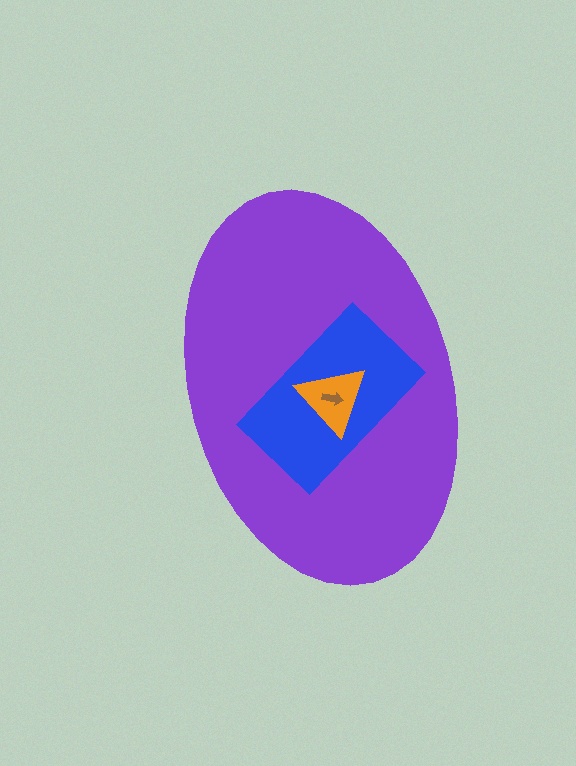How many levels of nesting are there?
4.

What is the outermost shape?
The purple ellipse.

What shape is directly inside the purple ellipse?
The blue rectangle.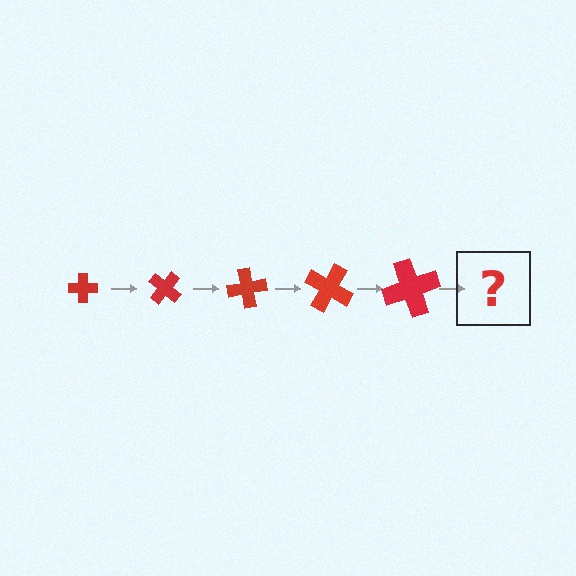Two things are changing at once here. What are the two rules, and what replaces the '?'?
The two rules are that the cross grows larger each step and it rotates 40 degrees each step. The '?' should be a cross, larger than the previous one and rotated 200 degrees from the start.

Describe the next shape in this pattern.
It should be a cross, larger than the previous one and rotated 200 degrees from the start.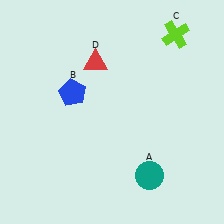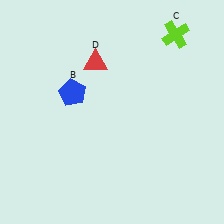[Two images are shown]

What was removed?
The teal circle (A) was removed in Image 2.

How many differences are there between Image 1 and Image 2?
There is 1 difference between the two images.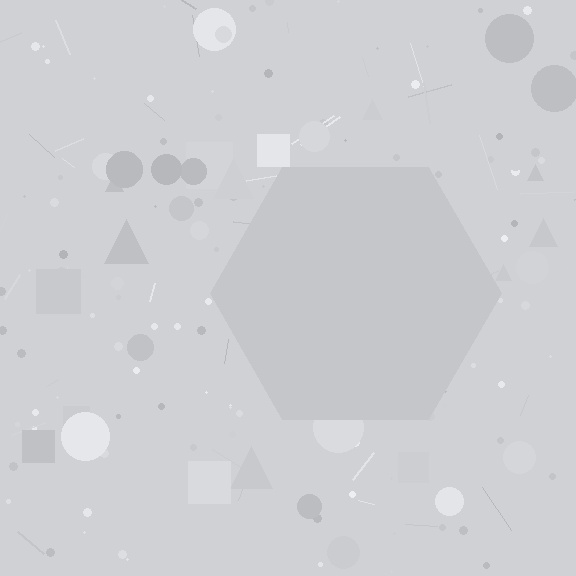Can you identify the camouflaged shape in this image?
The camouflaged shape is a hexagon.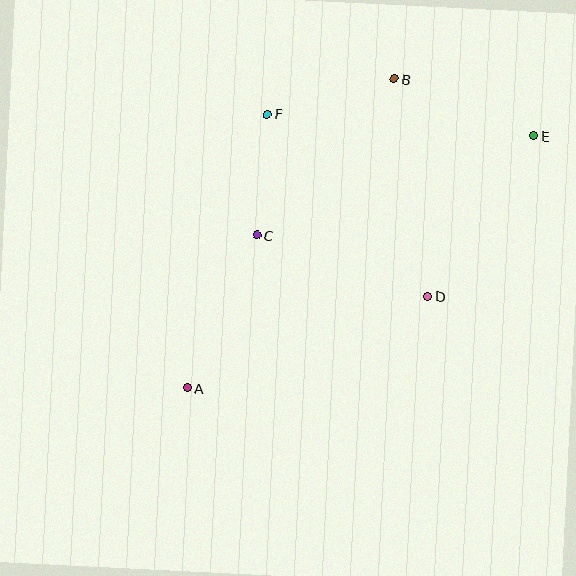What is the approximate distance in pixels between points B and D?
The distance between B and D is approximately 220 pixels.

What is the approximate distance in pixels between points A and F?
The distance between A and F is approximately 285 pixels.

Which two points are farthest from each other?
Points A and E are farthest from each other.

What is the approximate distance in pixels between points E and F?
The distance between E and F is approximately 267 pixels.